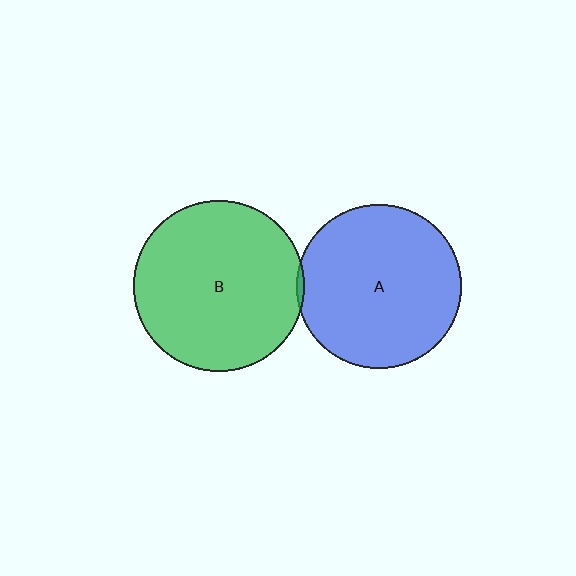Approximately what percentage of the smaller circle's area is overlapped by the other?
Approximately 5%.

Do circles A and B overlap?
Yes.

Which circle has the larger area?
Circle B (green).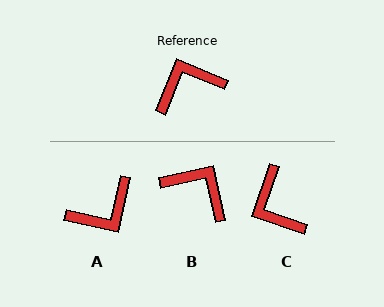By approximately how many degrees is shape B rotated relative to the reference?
Approximately 55 degrees clockwise.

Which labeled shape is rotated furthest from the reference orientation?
A, about 171 degrees away.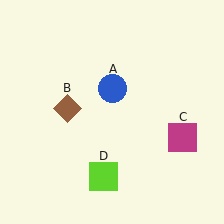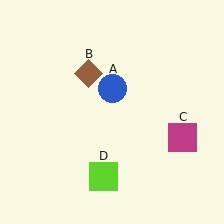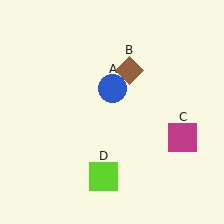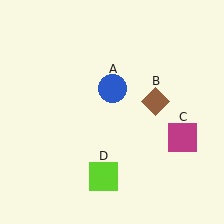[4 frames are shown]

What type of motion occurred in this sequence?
The brown diamond (object B) rotated clockwise around the center of the scene.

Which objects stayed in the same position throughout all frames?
Blue circle (object A) and magenta square (object C) and lime square (object D) remained stationary.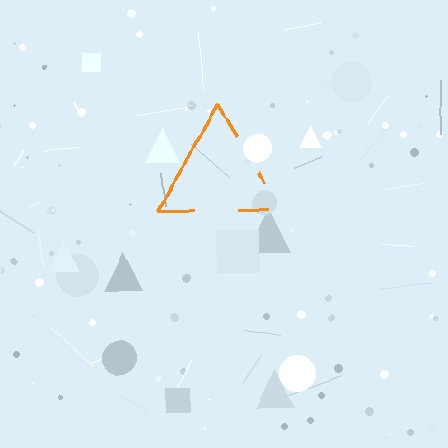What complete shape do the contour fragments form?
The contour fragments form a triangle.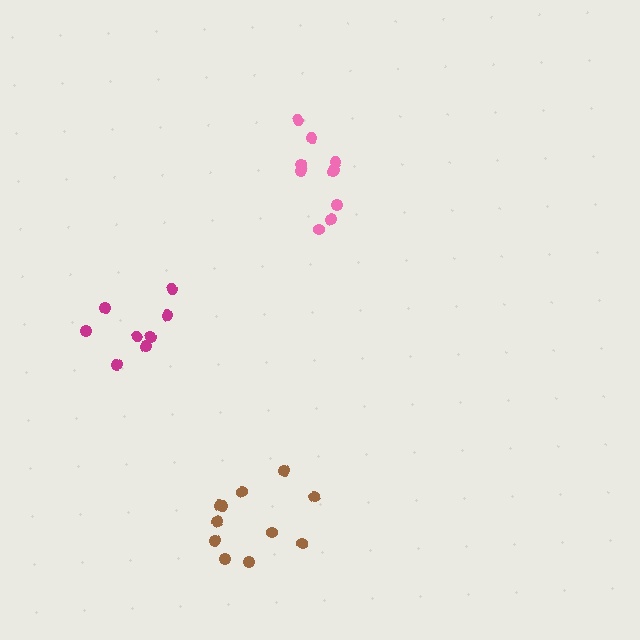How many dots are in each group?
Group 1: 11 dots, Group 2: 8 dots, Group 3: 10 dots (29 total).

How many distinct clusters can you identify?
There are 3 distinct clusters.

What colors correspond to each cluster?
The clusters are colored: brown, magenta, pink.